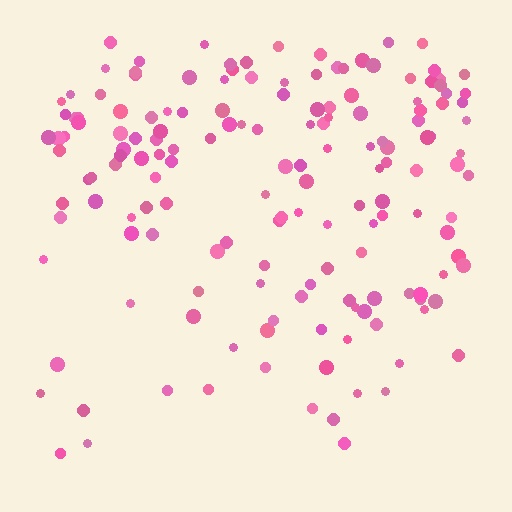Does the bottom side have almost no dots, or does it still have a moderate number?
Still a moderate number, just noticeably fewer than the top.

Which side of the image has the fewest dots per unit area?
The bottom.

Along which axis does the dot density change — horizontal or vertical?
Vertical.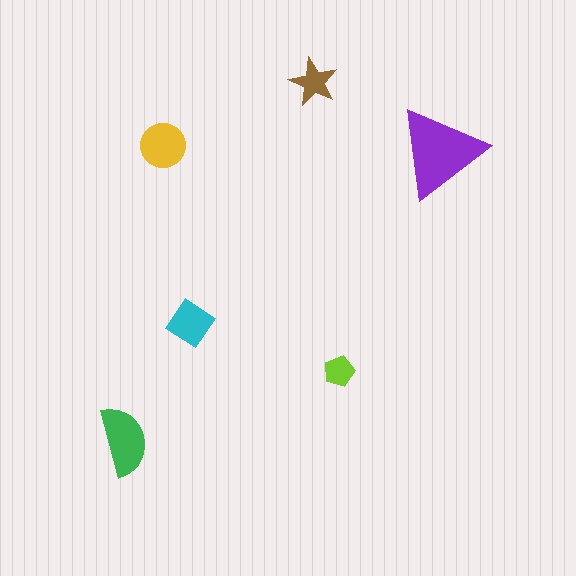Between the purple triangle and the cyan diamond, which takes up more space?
The purple triangle.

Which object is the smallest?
The lime pentagon.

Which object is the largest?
The purple triangle.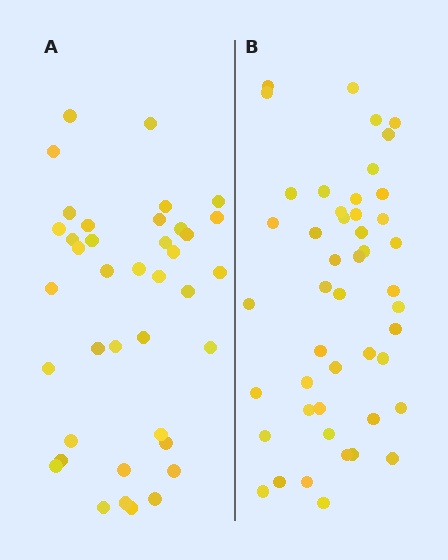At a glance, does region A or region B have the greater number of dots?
Region B (the right region) has more dots.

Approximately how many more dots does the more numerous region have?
Region B has roughly 8 or so more dots than region A.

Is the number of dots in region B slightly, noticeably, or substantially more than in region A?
Region B has only slightly more — the two regions are fairly close. The ratio is roughly 1.2 to 1.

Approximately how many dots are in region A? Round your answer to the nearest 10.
About 40 dots. (The exact count is 39, which rounds to 40.)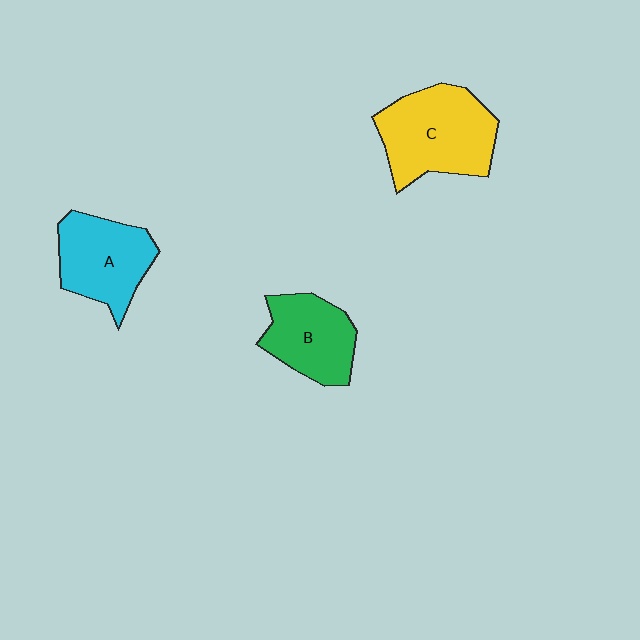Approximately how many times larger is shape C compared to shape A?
Approximately 1.3 times.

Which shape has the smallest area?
Shape B (green).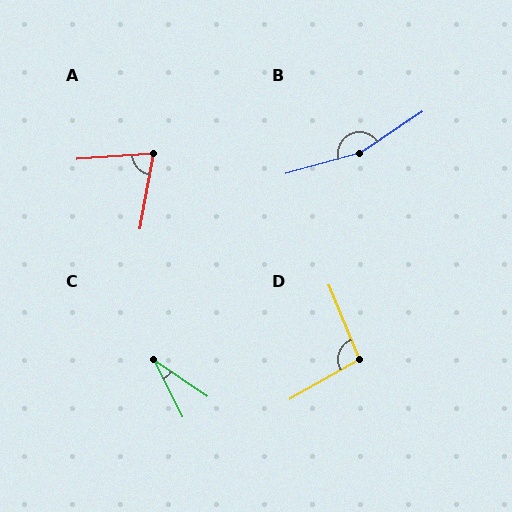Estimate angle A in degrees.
Approximately 75 degrees.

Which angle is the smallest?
C, at approximately 30 degrees.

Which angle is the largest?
B, at approximately 162 degrees.